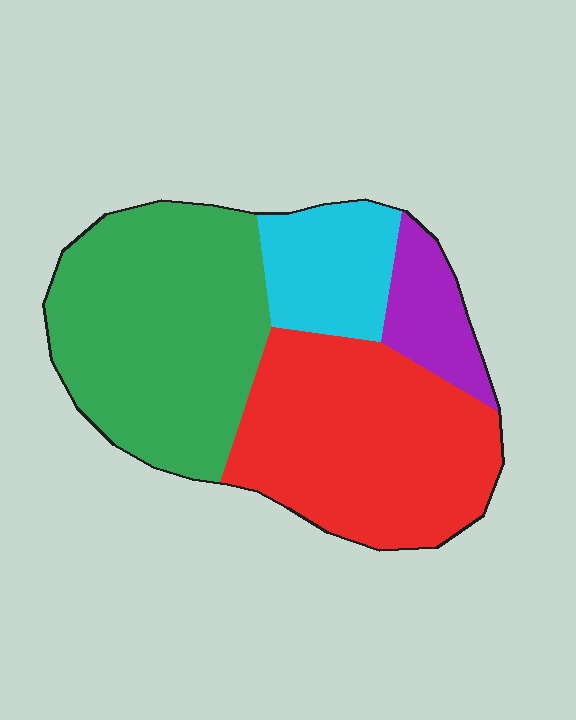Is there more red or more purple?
Red.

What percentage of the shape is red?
Red takes up between a quarter and a half of the shape.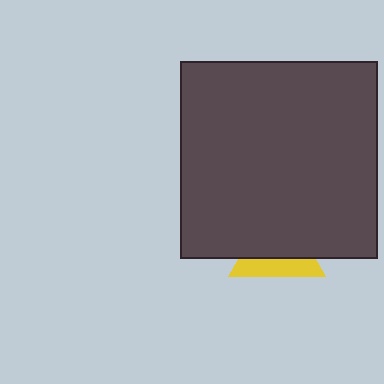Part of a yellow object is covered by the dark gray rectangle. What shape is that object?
It is a triangle.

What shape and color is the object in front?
The object in front is a dark gray rectangle.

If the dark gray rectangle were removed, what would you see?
You would see the complete yellow triangle.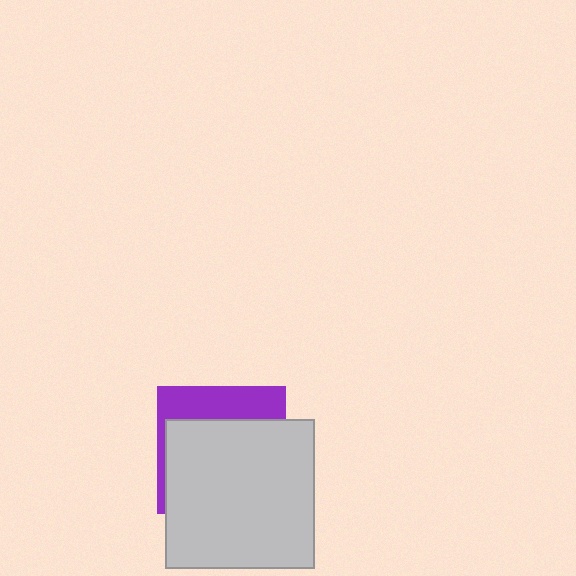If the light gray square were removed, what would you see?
You would see the complete purple square.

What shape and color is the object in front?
The object in front is a light gray square.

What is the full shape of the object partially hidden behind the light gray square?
The partially hidden object is a purple square.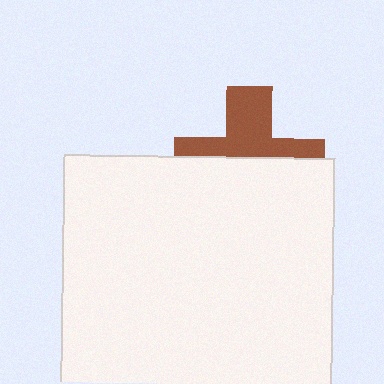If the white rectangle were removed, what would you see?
You would see the complete brown cross.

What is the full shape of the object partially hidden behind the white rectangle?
The partially hidden object is a brown cross.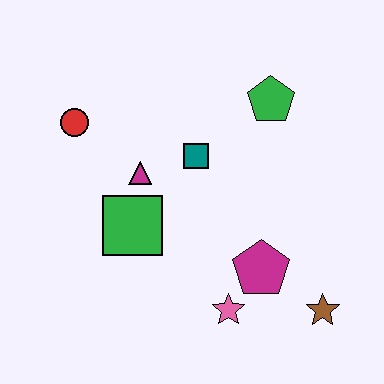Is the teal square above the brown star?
Yes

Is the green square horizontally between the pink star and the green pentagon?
No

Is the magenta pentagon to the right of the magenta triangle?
Yes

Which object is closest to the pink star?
The magenta pentagon is closest to the pink star.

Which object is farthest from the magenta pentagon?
The red circle is farthest from the magenta pentagon.